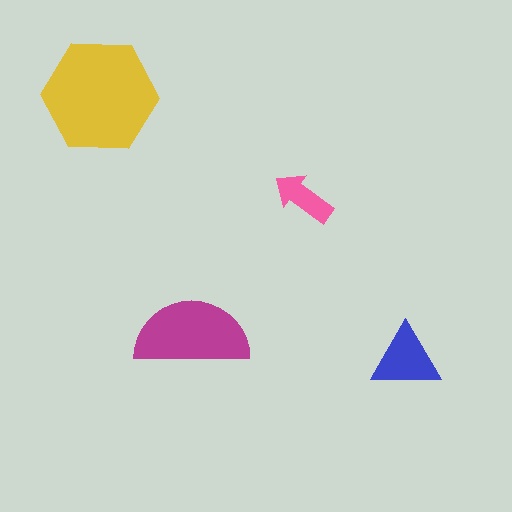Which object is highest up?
The yellow hexagon is topmost.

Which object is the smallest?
The pink arrow.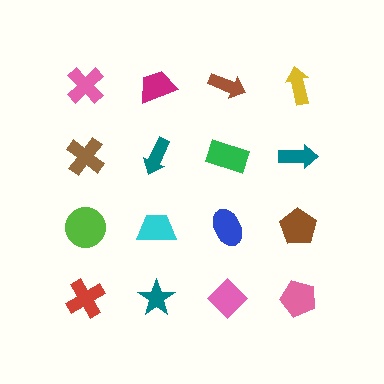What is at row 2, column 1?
A brown cross.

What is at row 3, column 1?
A lime circle.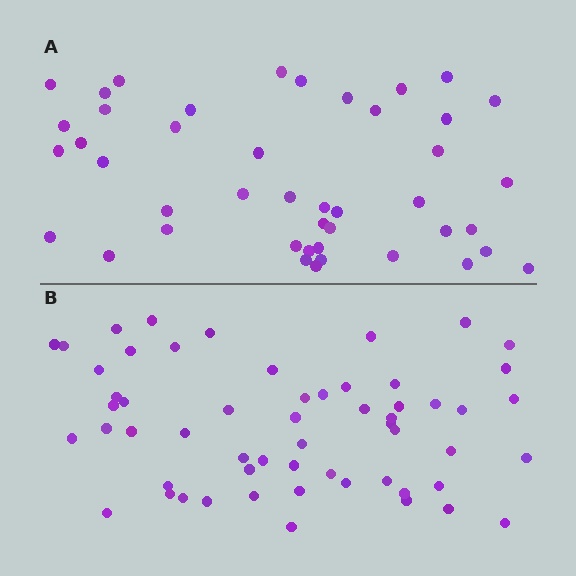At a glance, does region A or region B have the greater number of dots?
Region B (the bottom region) has more dots.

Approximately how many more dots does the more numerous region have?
Region B has approximately 15 more dots than region A.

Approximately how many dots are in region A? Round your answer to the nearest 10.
About 40 dots. (The exact count is 44, which rounds to 40.)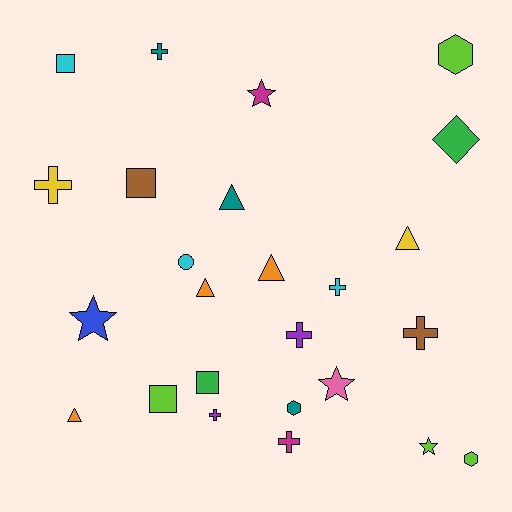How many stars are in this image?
There are 4 stars.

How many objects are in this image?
There are 25 objects.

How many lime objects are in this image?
There are 4 lime objects.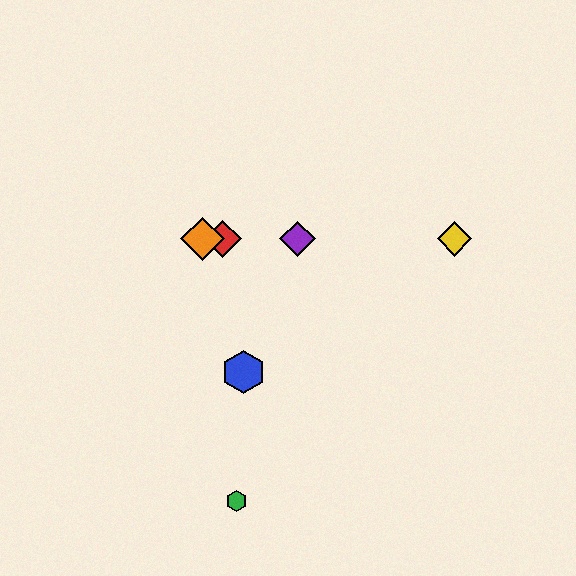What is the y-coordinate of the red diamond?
The red diamond is at y≈239.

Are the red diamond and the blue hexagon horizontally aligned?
No, the red diamond is at y≈239 and the blue hexagon is at y≈372.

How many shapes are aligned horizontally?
4 shapes (the red diamond, the yellow diamond, the purple diamond, the orange diamond) are aligned horizontally.